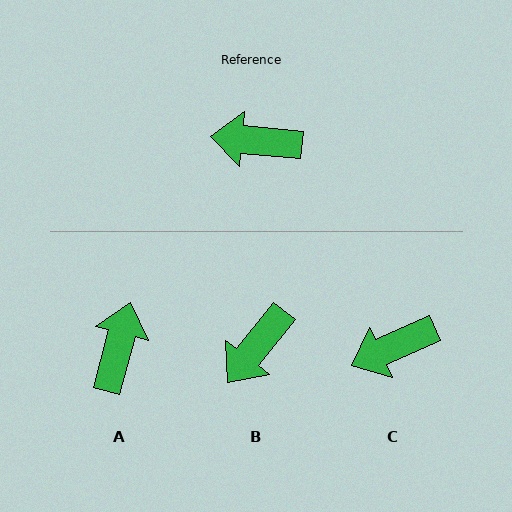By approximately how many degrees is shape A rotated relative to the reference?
Approximately 100 degrees clockwise.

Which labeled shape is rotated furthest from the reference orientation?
A, about 100 degrees away.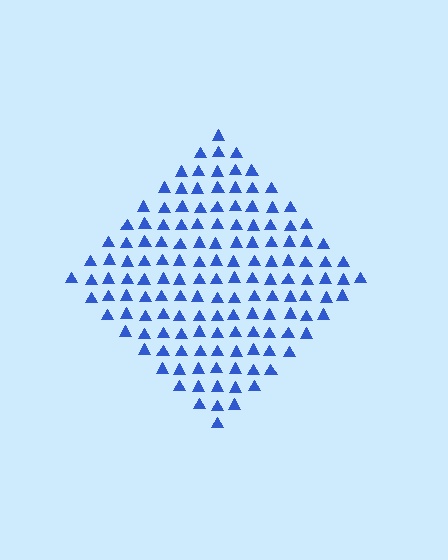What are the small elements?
The small elements are triangles.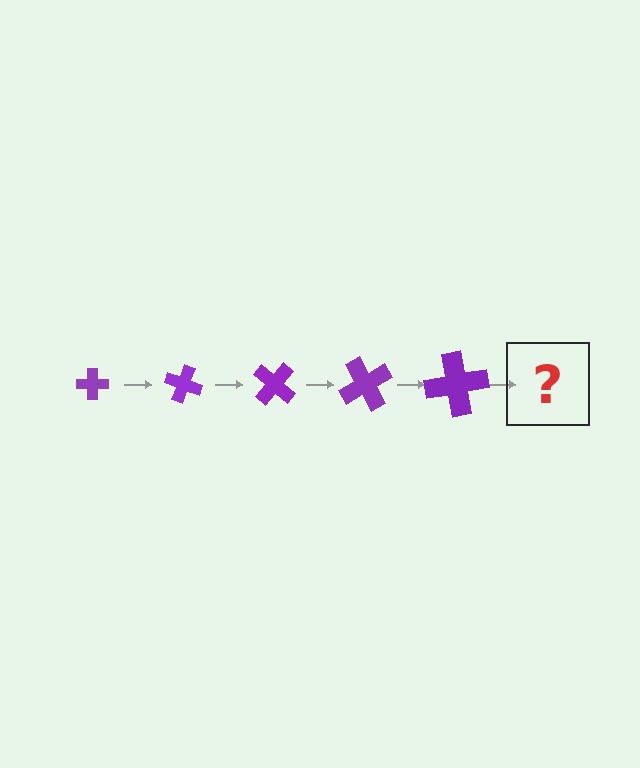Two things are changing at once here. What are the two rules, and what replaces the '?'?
The two rules are that the cross grows larger each step and it rotates 20 degrees each step. The '?' should be a cross, larger than the previous one and rotated 100 degrees from the start.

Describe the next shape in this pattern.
It should be a cross, larger than the previous one and rotated 100 degrees from the start.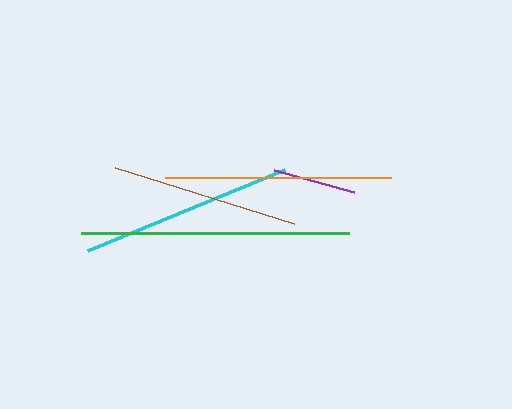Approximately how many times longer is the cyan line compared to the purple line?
The cyan line is approximately 2.6 times the length of the purple line.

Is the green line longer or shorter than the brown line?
The green line is longer than the brown line.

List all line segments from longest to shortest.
From longest to shortest: green, orange, cyan, brown, purple.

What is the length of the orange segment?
The orange segment is approximately 226 pixels long.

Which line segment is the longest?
The green line is the longest at approximately 267 pixels.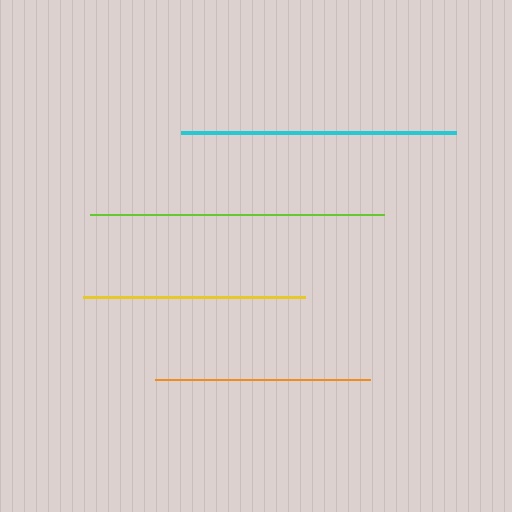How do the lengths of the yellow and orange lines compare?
The yellow and orange lines are approximately the same length.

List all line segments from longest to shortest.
From longest to shortest: lime, cyan, yellow, orange.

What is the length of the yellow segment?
The yellow segment is approximately 222 pixels long.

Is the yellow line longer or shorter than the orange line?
The yellow line is longer than the orange line.